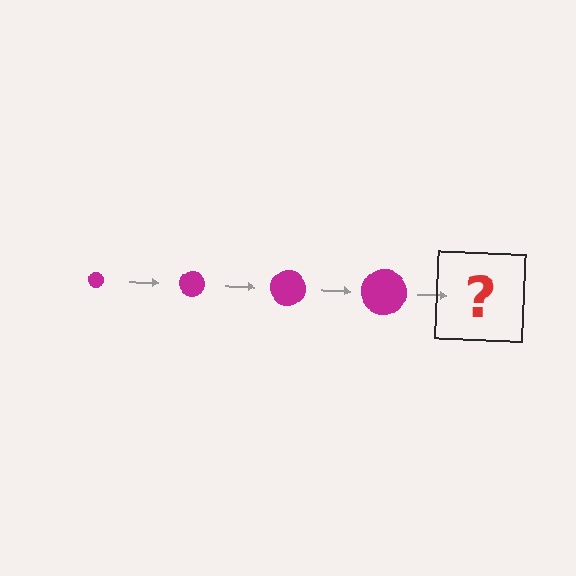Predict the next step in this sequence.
The next step is a magenta circle, larger than the previous one.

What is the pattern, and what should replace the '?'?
The pattern is that the circle gets progressively larger each step. The '?' should be a magenta circle, larger than the previous one.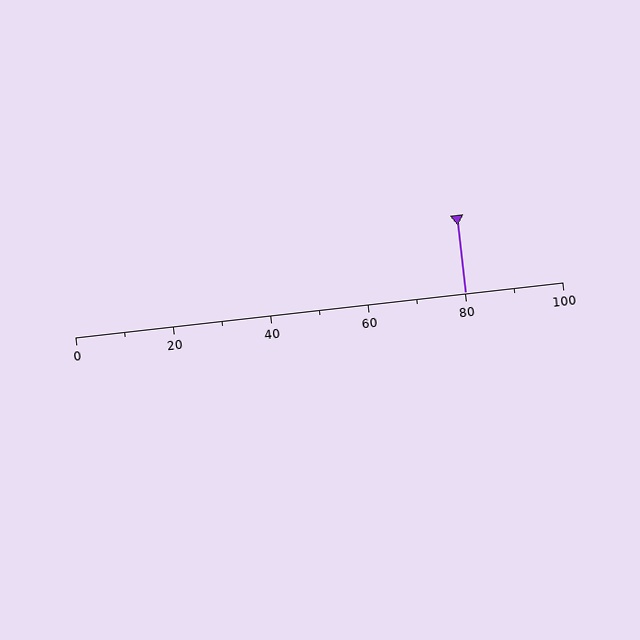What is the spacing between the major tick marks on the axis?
The major ticks are spaced 20 apart.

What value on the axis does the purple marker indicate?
The marker indicates approximately 80.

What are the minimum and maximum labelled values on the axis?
The axis runs from 0 to 100.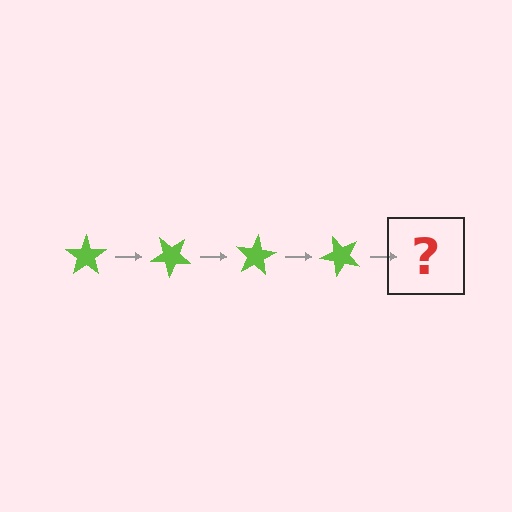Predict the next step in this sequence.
The next step is a lime star rotated 160 degrees.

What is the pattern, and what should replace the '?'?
The pattern is that the star rotates 40 degrees each step. The '?' should be a lime star rotated 160 degrees.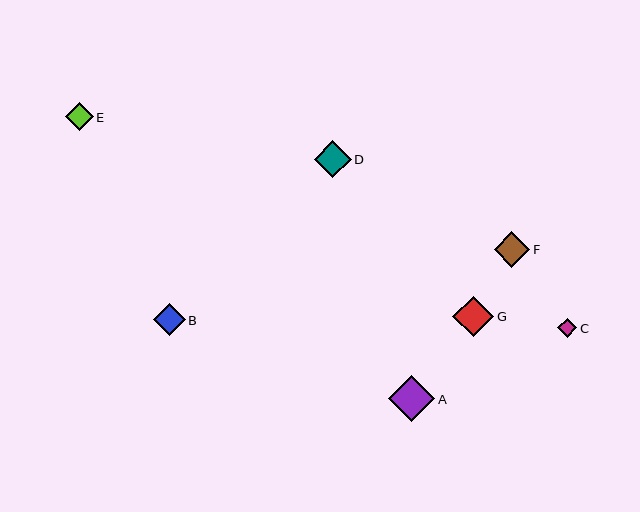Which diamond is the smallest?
Diamond C is the smallest with a size of approximately 19 pixels.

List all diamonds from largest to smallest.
From largest to smallest: A, G, D, F, B, E, C.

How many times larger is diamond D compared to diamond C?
Diamond D is approximately 1.9 times the size of diamond C.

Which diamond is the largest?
Diamond A is the largest with a size of approximately 46 pixels.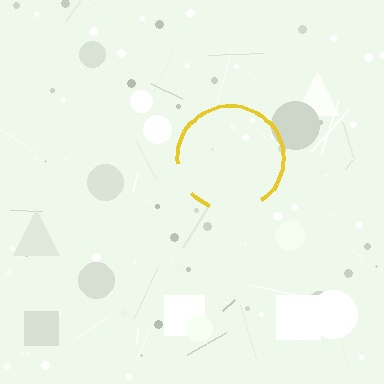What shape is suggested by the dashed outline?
The dashed outline suggests a circle.